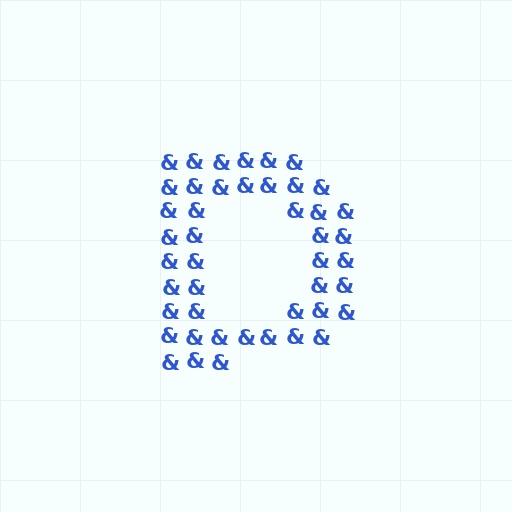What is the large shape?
The large shape is the letter D.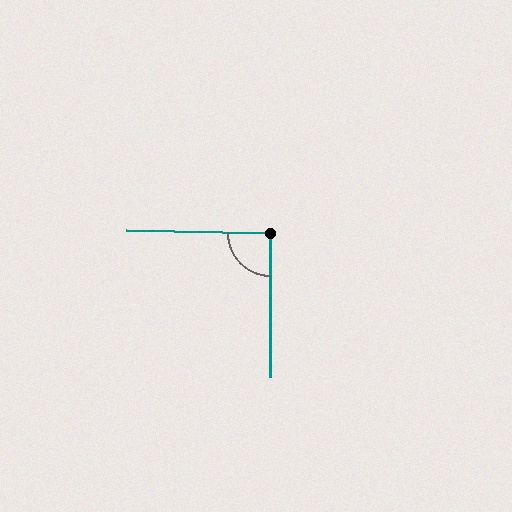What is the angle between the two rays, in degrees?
Approximately 91 degrees.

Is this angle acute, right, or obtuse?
It is approximately a right angle.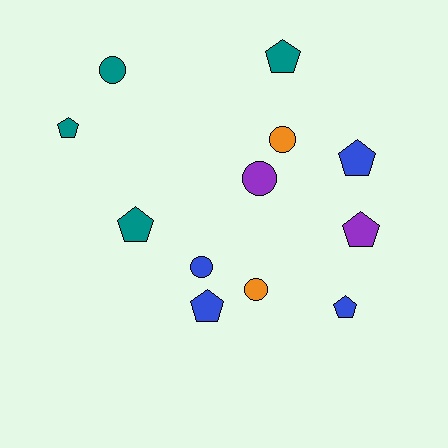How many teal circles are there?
There is 1 teal circle.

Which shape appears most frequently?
Pentagon, with 7 objects.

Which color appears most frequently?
Teal, with 4 objects.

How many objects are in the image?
There are 12 objects.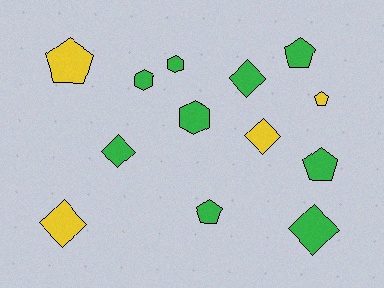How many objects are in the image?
There are 13 objects.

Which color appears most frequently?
Green, with 9 objects.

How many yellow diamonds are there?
There are 2 yellow diamonds.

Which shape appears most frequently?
Pentagon, with 5 objects.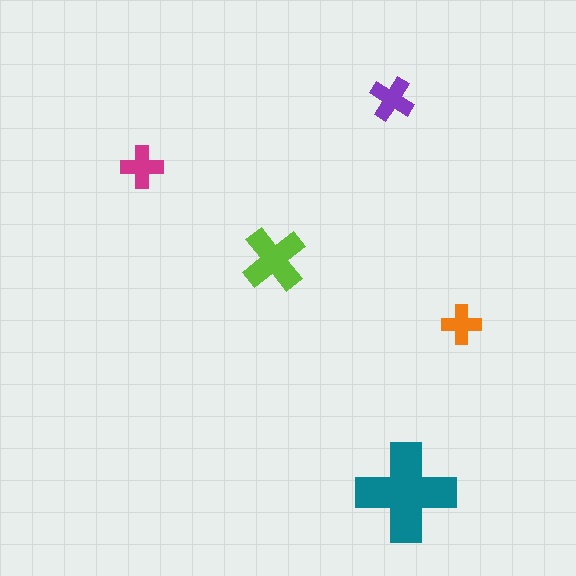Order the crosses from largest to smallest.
the teal one, the lime one, the purple one, the magenta one, the orange one.